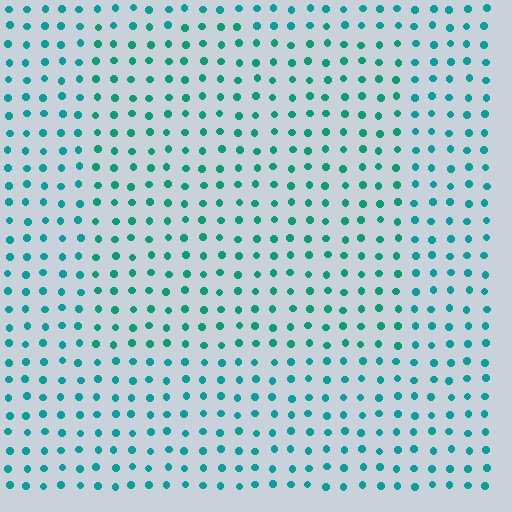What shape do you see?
I see a rectangle.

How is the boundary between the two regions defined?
The boundary is defined purely by a slight shift in hue (about 17 degrees). Spacing, size, and orientation are identical on both sides.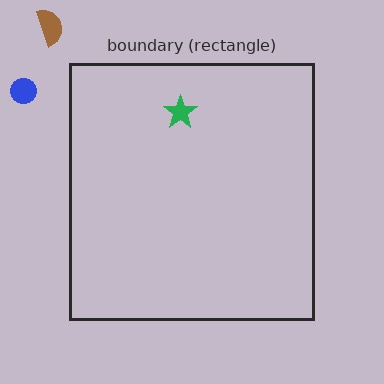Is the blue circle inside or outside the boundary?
Outside.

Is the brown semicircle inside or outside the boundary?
Outside.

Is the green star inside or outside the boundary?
Inside.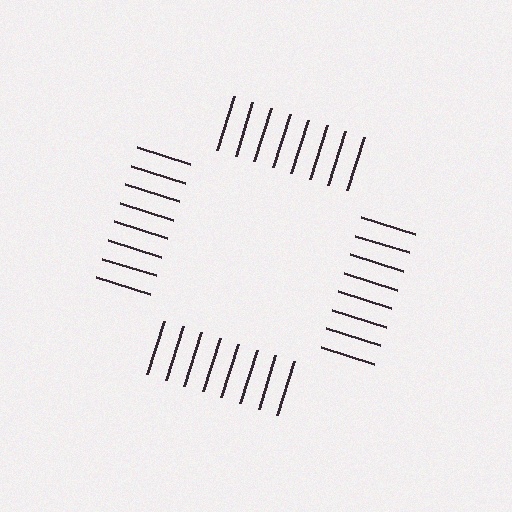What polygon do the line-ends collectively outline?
An illusory square — the line segments terminate on its edges but no continuous stroke is drawn.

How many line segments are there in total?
32 — 8 along each of the 4 edges.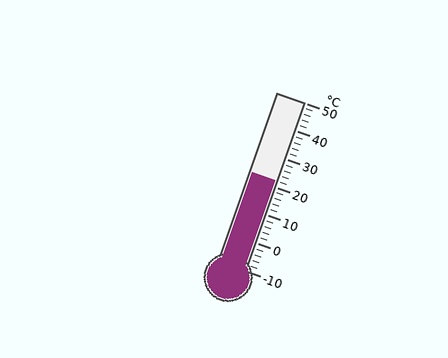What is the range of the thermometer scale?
The thermometer scale ranges from -10°C to 50°C.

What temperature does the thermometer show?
The thermometer shows approximately 22°C.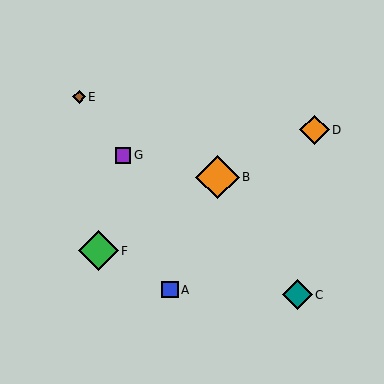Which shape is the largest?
The orange diamond (labeled B) is the largest.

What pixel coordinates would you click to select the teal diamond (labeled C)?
Click at (298, 295) to select the teal diamond C.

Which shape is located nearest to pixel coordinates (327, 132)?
The orange diamond (labeled D) at (314, 130) is nearest to that location.